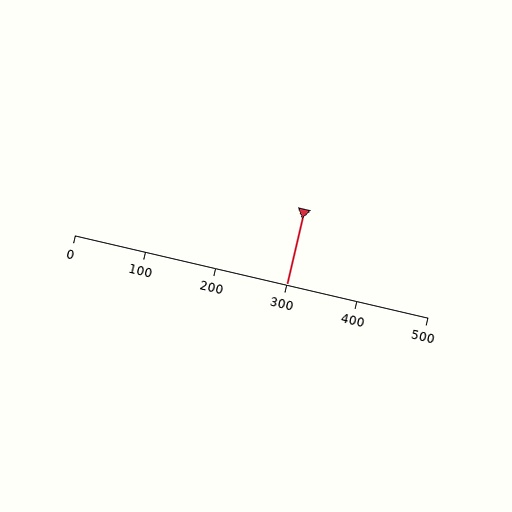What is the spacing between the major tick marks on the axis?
The major ticks are spaced 100 apart.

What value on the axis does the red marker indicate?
The marker indicates approximately 300.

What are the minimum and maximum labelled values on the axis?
The axis runs from 0 to 500.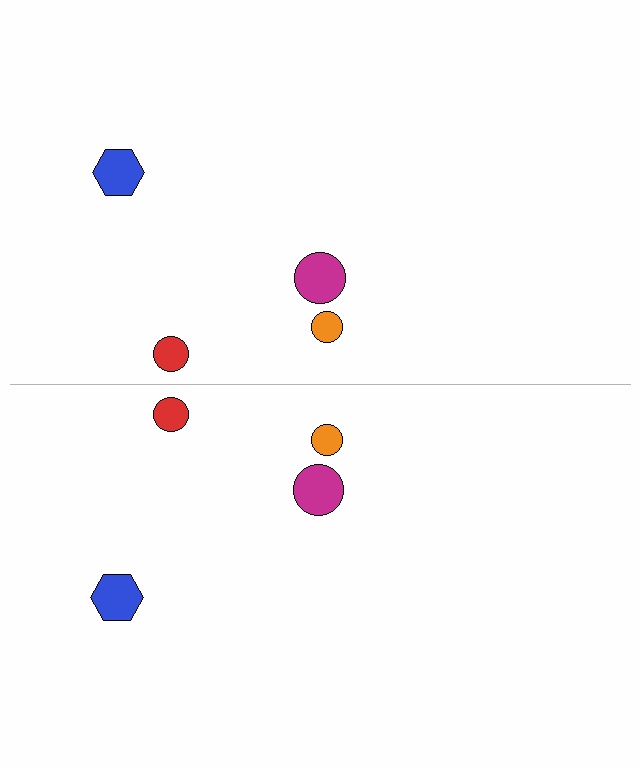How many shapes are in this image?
There are 8 shapes in this image.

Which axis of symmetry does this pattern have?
The pattern has a horizontal axis of symmetry running through the center of the image.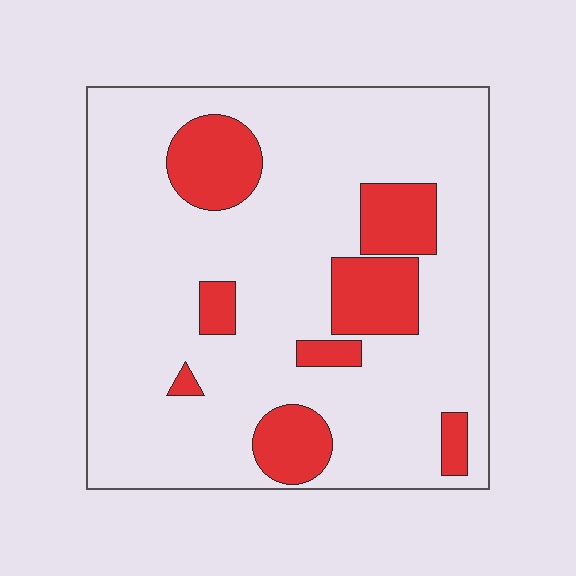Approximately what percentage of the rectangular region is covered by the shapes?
Approximately 20%.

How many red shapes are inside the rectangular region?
8.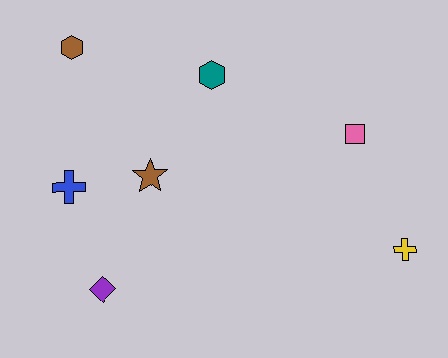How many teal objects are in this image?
There is 1 teal object.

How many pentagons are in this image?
There are no pentagons.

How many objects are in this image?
There are 7 objects.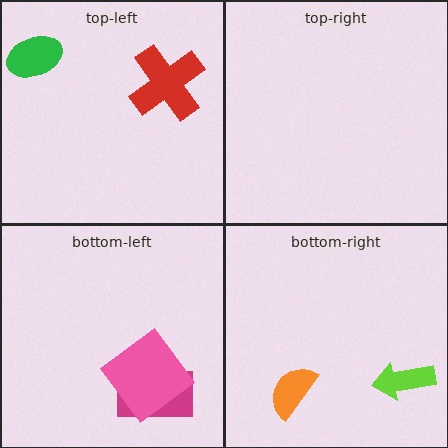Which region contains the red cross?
The top-left region.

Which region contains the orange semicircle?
The bottom-right region.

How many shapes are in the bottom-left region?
2.